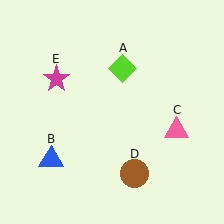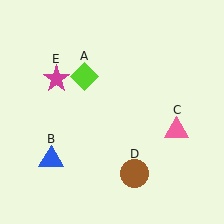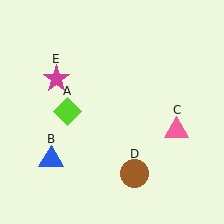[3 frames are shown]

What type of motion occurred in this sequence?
The lime diamond (object A) rotated counterclockwise around the center of the scene.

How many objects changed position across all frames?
1 object changed position: lime diamond (object A).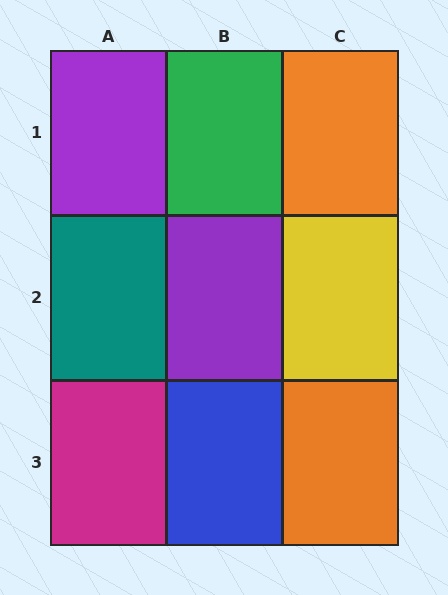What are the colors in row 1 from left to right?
Purple, green, orange.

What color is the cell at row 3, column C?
Orange.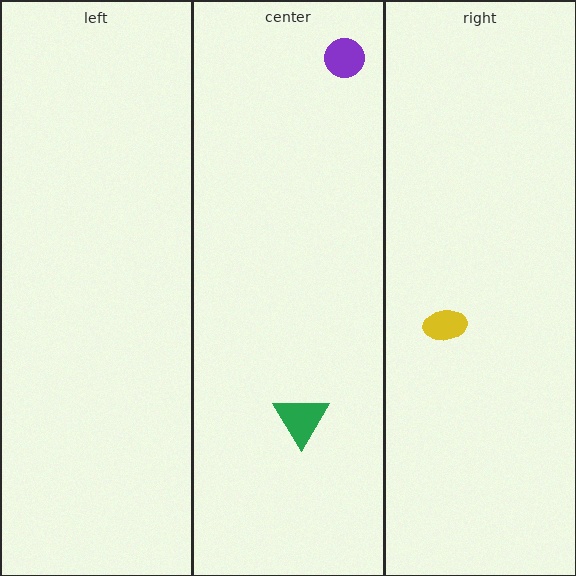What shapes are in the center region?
The purple circle, the green triangle.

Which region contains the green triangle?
The center region.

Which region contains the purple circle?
The center region.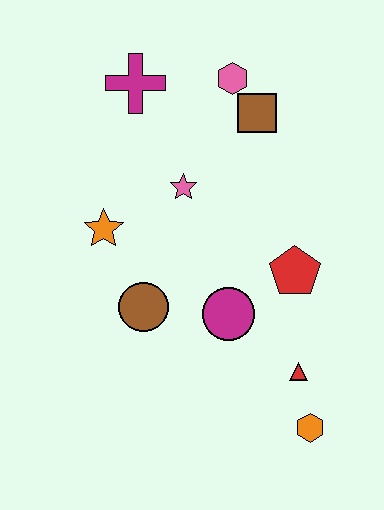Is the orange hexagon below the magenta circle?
Yes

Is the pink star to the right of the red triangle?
No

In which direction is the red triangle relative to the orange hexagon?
The red triangle is above the orange hexagon.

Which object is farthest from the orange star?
The orange hexagon is farthest from the orange star.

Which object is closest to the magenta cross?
The pink hexagon is closest to the magenta cross.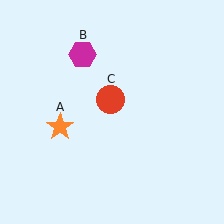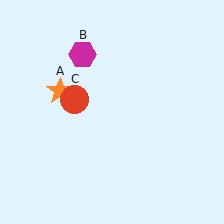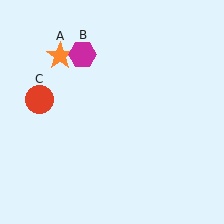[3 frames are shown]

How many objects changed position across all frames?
2 objects changed position: orange star (object A), red circle (object C).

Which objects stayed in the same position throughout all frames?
Magenta hexagon (object B) remained stationary.